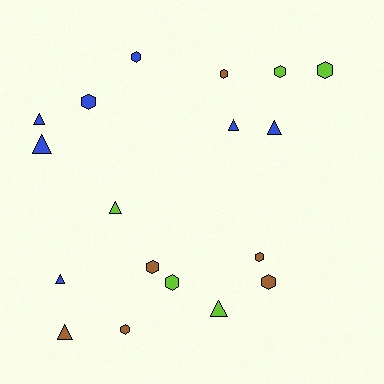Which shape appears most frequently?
Hexagon, with 10 objects.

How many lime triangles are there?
There are 2 lime triangles.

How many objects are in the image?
There are 18 objects.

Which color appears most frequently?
Blue, with 7 objects.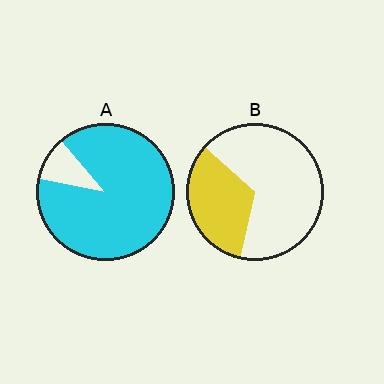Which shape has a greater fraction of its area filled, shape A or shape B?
Shape A.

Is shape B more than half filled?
No.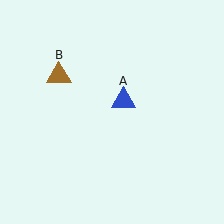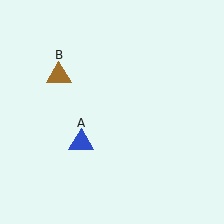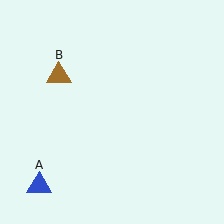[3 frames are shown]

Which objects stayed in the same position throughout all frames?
Brown triangle (object B) remained stationary.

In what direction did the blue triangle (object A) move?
The blue triangle (object A) moved down and to the left.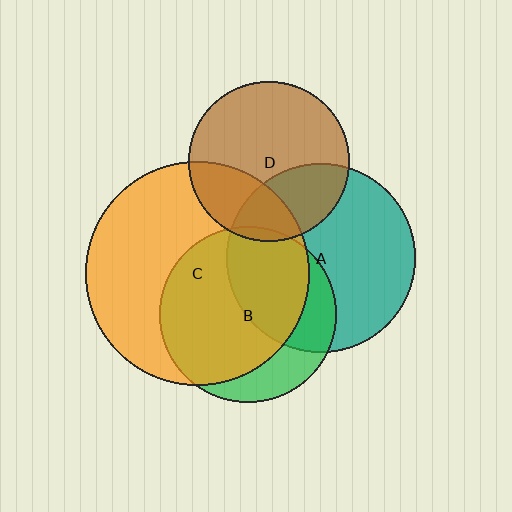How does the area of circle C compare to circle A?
Approximately 1.4 times.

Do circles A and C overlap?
Yes.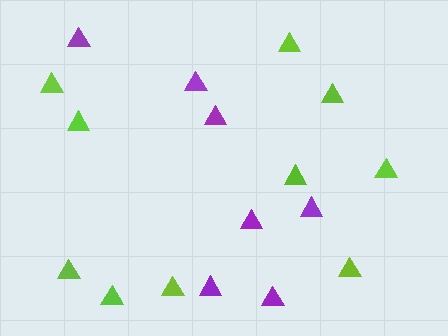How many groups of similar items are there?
There are 2 groups: one group of purple triangles (7) and one group of lime triangles (10).